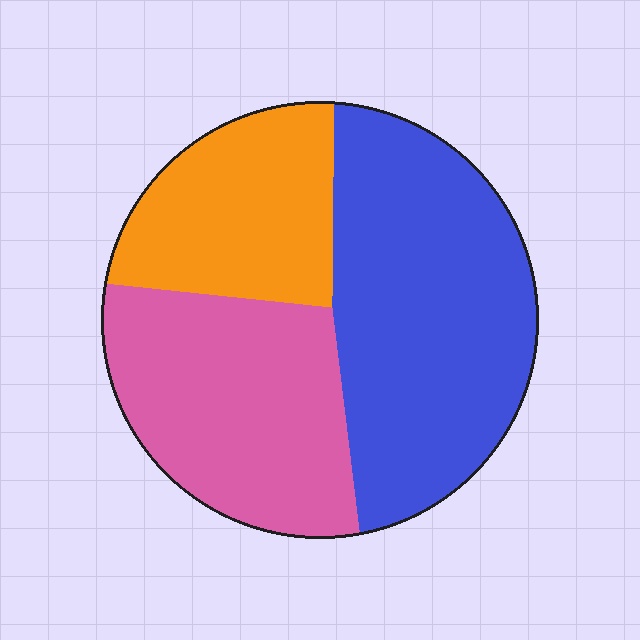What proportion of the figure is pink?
Pink covers around 35% of the figure.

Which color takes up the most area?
Blue, at roughly 45%.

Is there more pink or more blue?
Blue.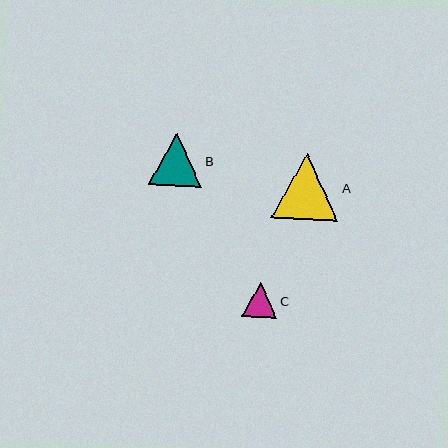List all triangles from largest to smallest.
From largest to smallest: A, B, C.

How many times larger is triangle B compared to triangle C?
Triangle B is approximately 1.5 times the size of triangle C.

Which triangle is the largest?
Triangle A is the largest with a size of approximately 67 pixels.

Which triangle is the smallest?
Triangle C is the smallest with a size of approximately 35 pixels.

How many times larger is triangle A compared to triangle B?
Triangle A is approximately 1.3 times the size of triangle B.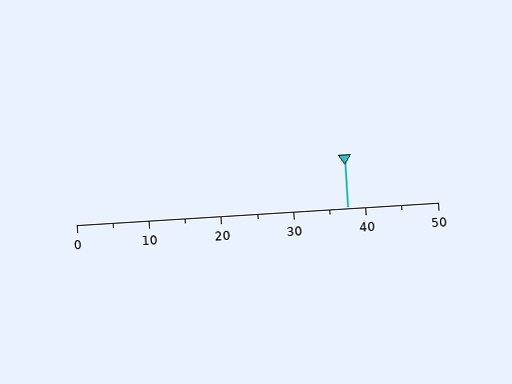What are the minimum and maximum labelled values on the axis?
The axis runs from 0 to 50.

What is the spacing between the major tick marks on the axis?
The major ticks are spaced 10 apart.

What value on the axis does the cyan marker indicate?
The marker indicates approximately 37.5.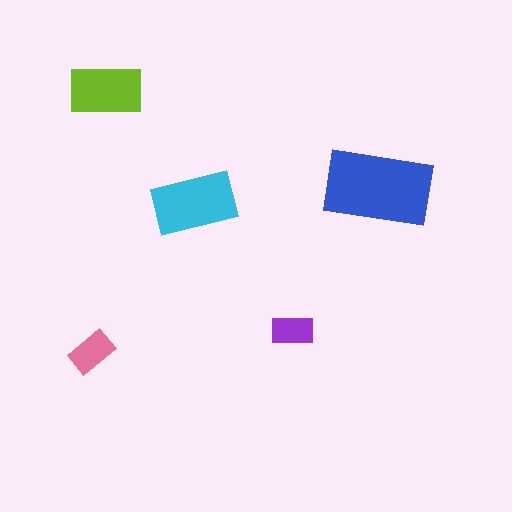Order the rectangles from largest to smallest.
the blue one, the cyan one, the lime one, the pink one, the purple one.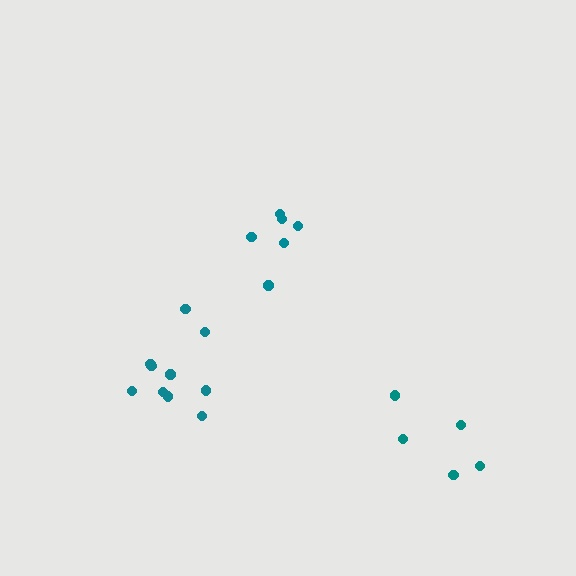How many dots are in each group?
Group 1: 5 dots, Group 2: 6 dots, Group 3: 10 dots (21 total).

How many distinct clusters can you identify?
There are 3 distinct clusters.